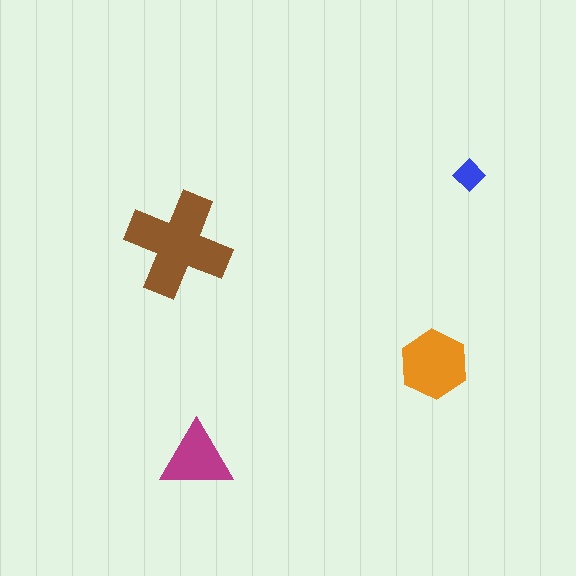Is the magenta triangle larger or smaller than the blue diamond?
Larger.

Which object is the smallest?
The blue diamond.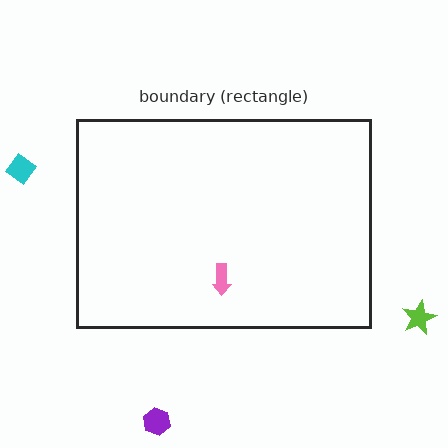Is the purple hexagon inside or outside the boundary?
Outside.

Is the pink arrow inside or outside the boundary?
Inside.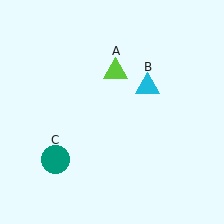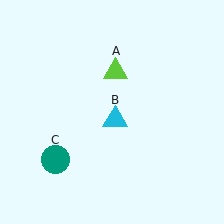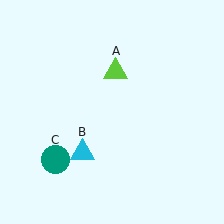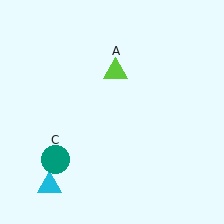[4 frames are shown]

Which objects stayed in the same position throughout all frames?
Lime triangle (object A) and teal circle (object C) remained stationary.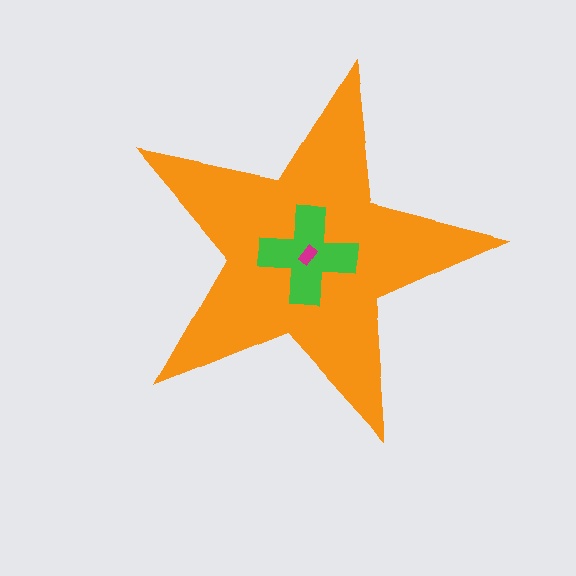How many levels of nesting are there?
3.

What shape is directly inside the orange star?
The green cross.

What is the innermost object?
The magenta rectangle.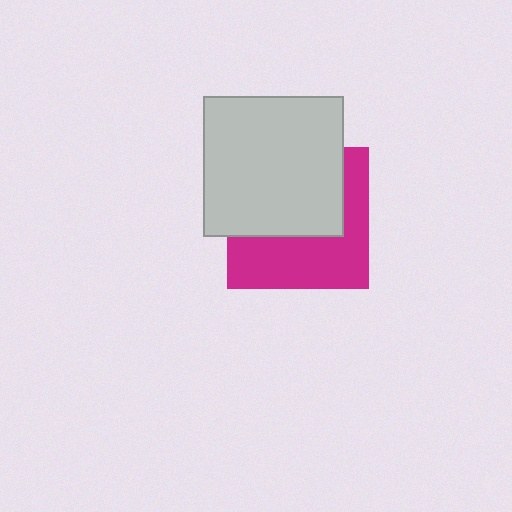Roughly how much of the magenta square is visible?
About half of it is visible (roughly 48%).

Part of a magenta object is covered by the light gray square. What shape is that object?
It is a square.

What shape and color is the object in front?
The object in front is a light gray square.